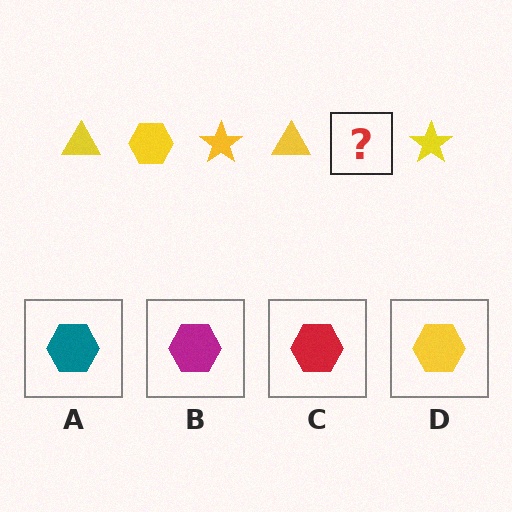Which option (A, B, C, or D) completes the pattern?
D.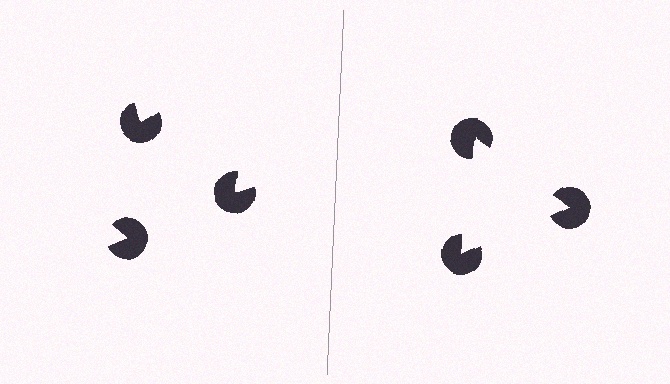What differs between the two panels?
The pac-man discs are positioned identically on both sides; only the wedge orientations differ. On the right they align to a triangle; on the left they are misaligned.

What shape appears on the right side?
An illusory triangle.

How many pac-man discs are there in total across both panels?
6 — 3 on each side.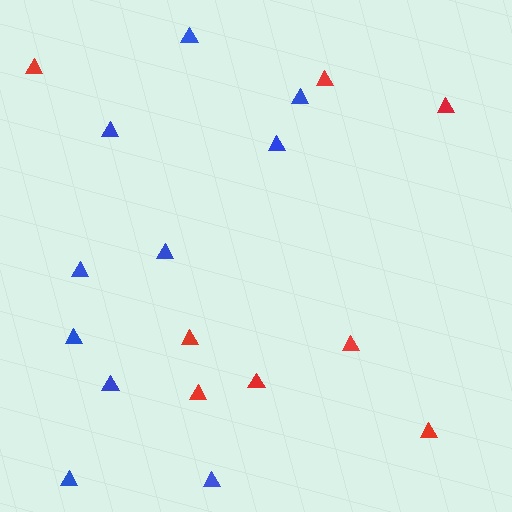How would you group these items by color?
There are 2 groups: one group of red triangles (8) and one group of blue triangles (10).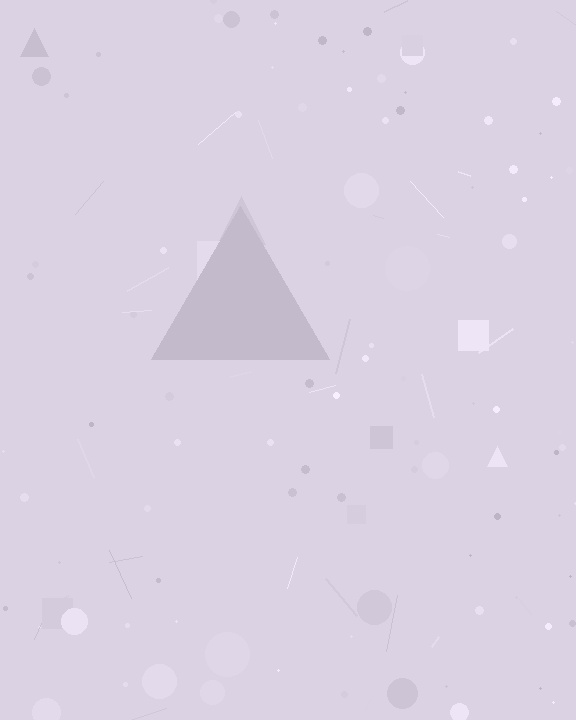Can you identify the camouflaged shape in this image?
The camouflaged shape is a triangle.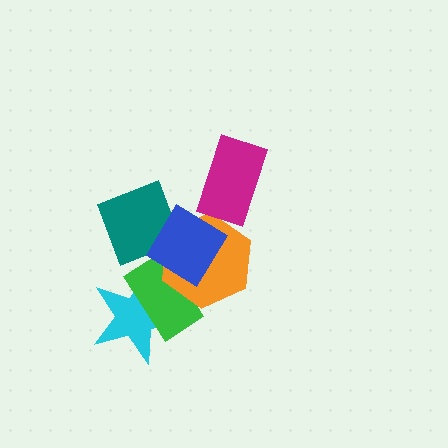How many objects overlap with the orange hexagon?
2 objects overlap with the orange hexagon.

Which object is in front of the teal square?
The blue diamond is in front of the teal square.